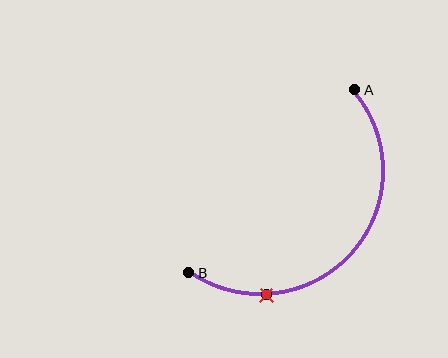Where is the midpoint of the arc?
The arc midpoint is the point on the curve farthest from the straight line joining A and B. It sits below and to the right of that line.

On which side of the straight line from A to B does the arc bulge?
The arc bulges below and to the right of the straight line connecting A and B.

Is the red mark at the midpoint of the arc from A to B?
No. The red mark lies on the arc but is closer to endpoint B. The arc midpoint would be at the point on the curve equidistant along the arc from both A and B.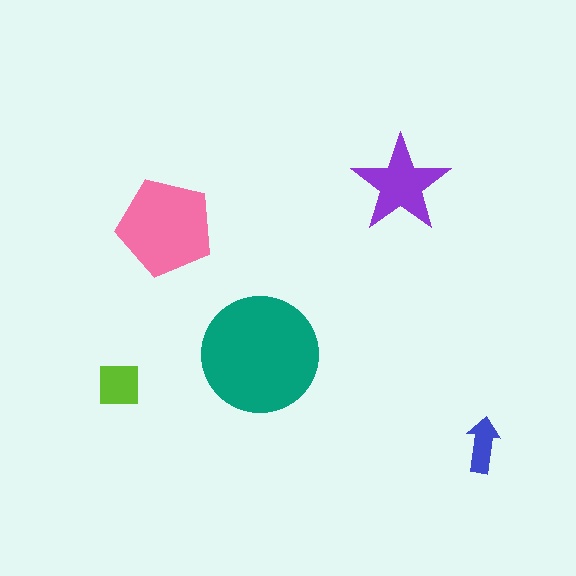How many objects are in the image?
There are 5 objects in the image.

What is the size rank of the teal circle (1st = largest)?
1st.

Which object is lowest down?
The blue arrow is bottommost.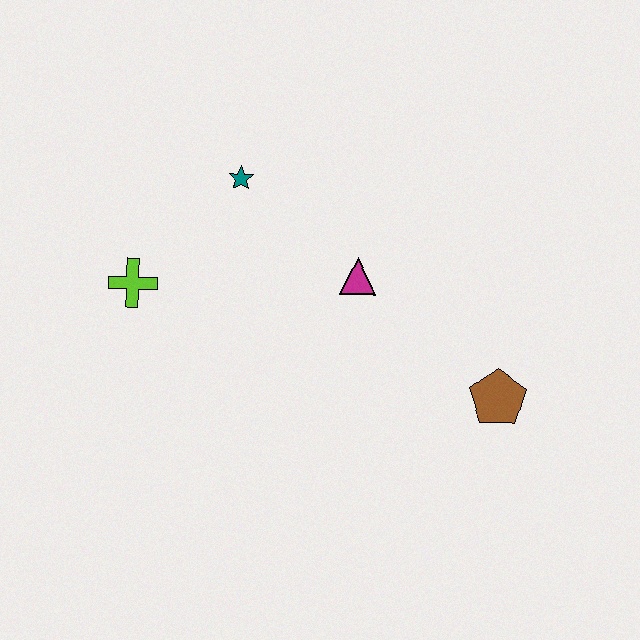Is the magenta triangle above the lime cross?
Yes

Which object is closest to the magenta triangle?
The teal star is closest to the magenta triangle.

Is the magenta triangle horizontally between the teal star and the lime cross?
No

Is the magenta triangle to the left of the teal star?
No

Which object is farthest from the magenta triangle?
The lime cross is farthest from the magenta triangle.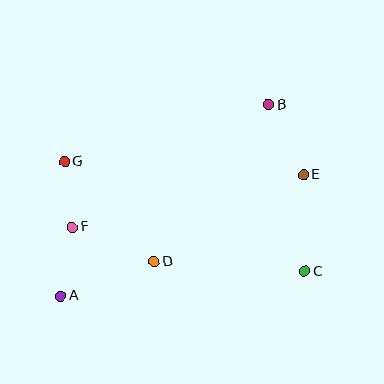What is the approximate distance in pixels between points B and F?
The distance between B and F is approximately 231 pixels.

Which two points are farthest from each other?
Points A and B are farthest from each other.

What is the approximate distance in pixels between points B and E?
The distance between B and E is approximately 78 pixels.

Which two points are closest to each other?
Points F and G are closest to each other.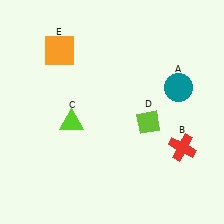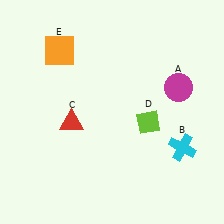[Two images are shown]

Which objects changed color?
A changed from teal to magenta. B changed from red to cyan. C changed from lime to red.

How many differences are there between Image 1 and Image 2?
There are 3 differences between the two images.